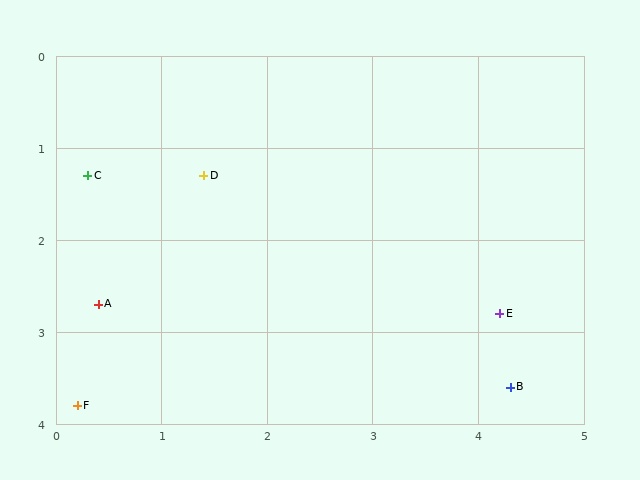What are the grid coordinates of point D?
Point D is at approximately (1.4, 1.3).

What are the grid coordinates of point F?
Point F is at approximately (0.2, 3.8).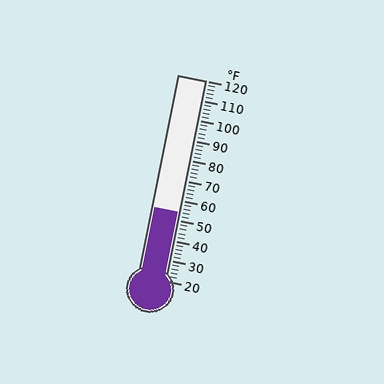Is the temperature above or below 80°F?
The temperature is below 80°F.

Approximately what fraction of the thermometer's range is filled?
The thermometer is filled to approximately 35% of its range.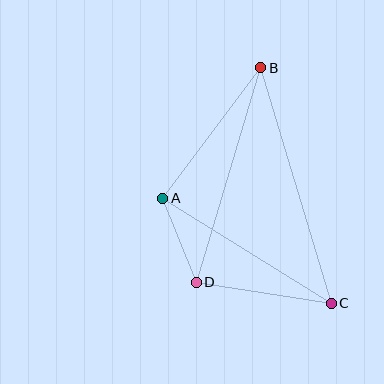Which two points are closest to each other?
Points A and D are closest to each other.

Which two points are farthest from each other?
Points B and C are farthest from each other.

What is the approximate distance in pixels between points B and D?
The distance between B and D is approximately 224 pixels.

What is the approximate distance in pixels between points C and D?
The distance between C and D is approximately 136 pixels.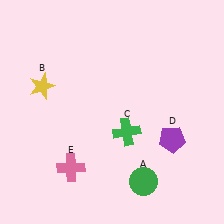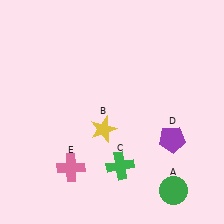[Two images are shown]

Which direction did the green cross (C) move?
The green cross (C) moved down.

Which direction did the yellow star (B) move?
The yellow star (B) moved right.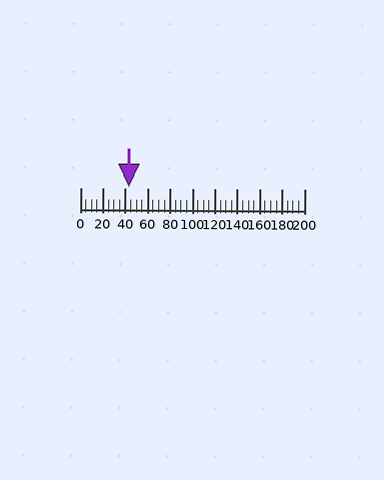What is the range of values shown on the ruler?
The ruler shows values from 0 to 200.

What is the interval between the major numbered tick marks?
The major tick marks are spaced 20 units apart.